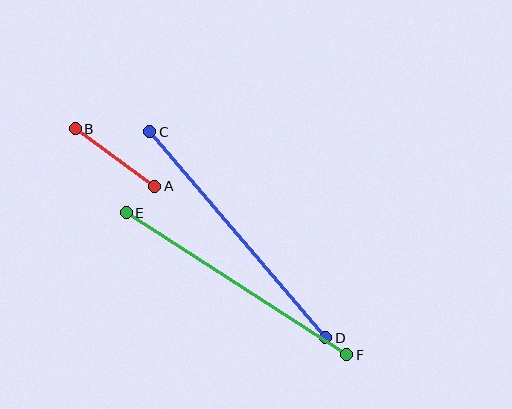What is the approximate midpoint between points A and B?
The midpoint is at approximately (115, 158) pixels.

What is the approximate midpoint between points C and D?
The midpoint is at approximately (238, 235) pixels.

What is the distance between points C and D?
The distance is approximately 271 pixels.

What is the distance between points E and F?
The distance is approximately 262 pixels.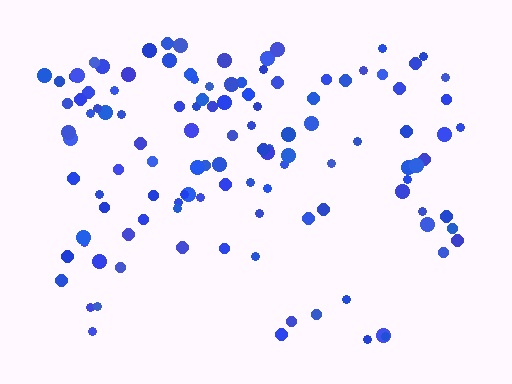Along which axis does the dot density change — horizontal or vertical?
Vertical.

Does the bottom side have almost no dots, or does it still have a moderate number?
Still a moderate number, just noticeably fewer than the top.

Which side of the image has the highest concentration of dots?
The top.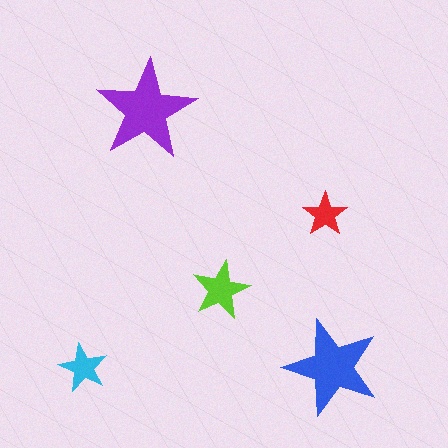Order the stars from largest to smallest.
the purple one, the blue one, the lime one, the cyan one, the red one.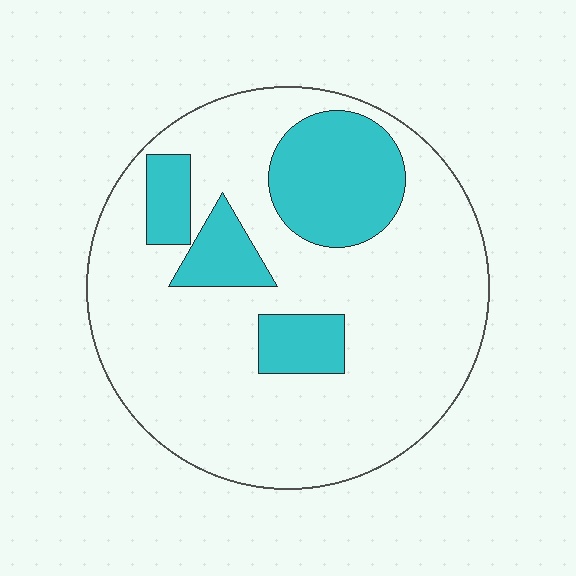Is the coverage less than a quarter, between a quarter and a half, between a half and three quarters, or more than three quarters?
Less than a quarter.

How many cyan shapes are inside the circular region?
4.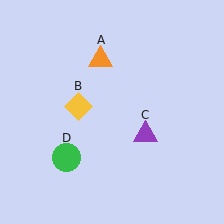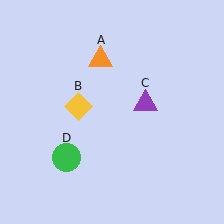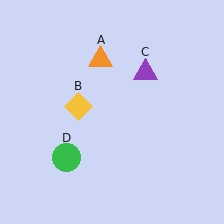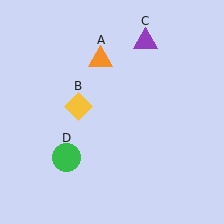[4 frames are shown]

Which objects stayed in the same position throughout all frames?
Orange triangle (object A) and yellow diamond (object B) and green circle (object D) remained stationary.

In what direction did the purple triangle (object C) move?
The purple triangle (object C) moved up.